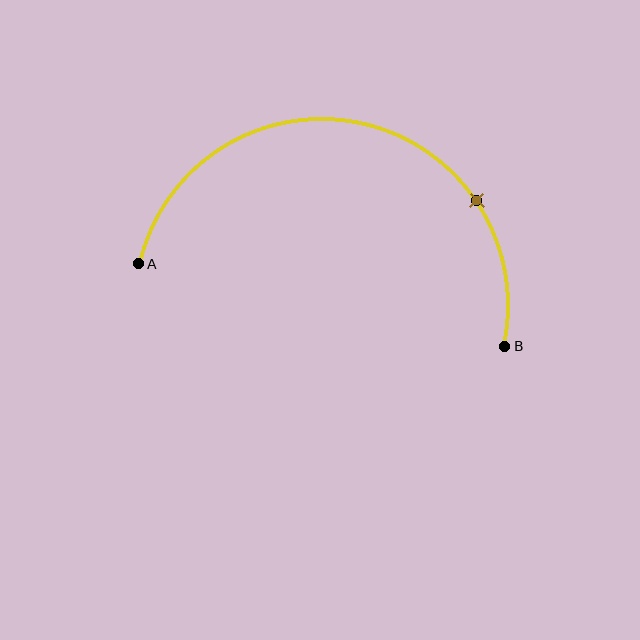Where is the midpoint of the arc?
The arc midpoint is the point on the curve farthest from the straight line joining A and B. It sits above that line.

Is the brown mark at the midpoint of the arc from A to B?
No. The brown mark lies on the arc but is closer to endpoint B. The arc midpoint would be at the point on the curve equidistant along the arc from both A and B.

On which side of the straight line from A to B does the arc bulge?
The arc bulges above the straight line connecting A and B.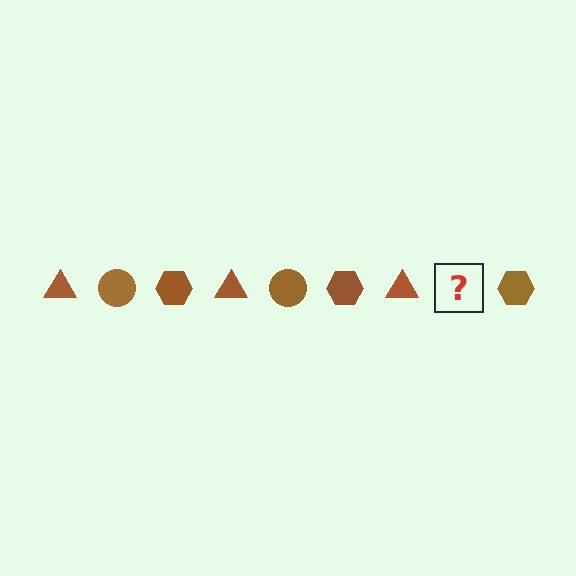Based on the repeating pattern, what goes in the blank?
The blank should be a brown circle.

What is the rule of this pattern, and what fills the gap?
The rule is that the pattern cycles through triangle, circle, hexagon shapes in brown. The gap should be filled with a brown circle.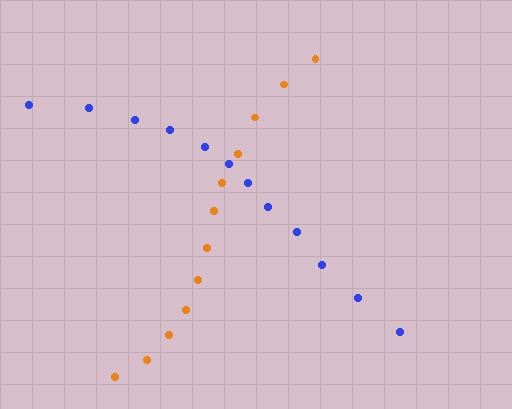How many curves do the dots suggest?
There are 2 distinct paths.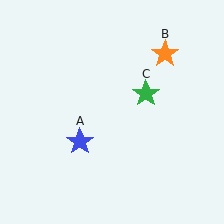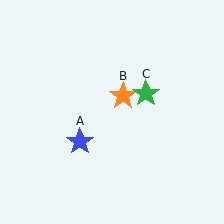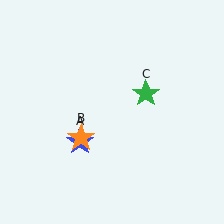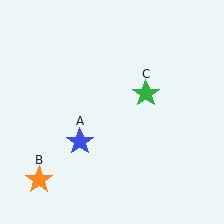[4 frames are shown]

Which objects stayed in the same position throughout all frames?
Blue star (object A) and green star (object C) remained stationary.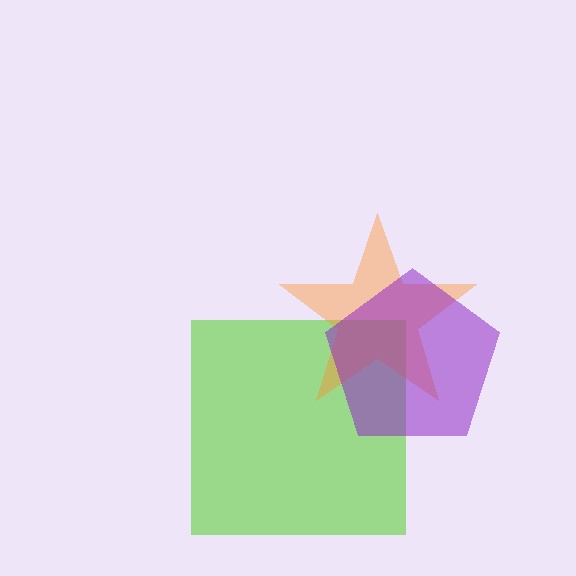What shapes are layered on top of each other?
The layered shapes are: a lime square, an orange star, a purple pentagon.